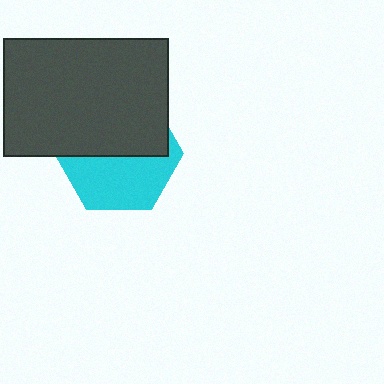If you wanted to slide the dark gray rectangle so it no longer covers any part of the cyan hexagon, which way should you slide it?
Slide it up — that is the most direct way to separate the two shapes.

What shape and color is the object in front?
The object in front is a dark gray rectangle.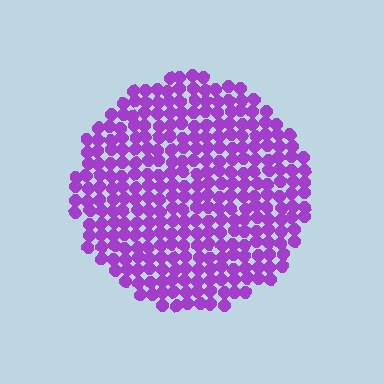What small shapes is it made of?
It is made of small circles.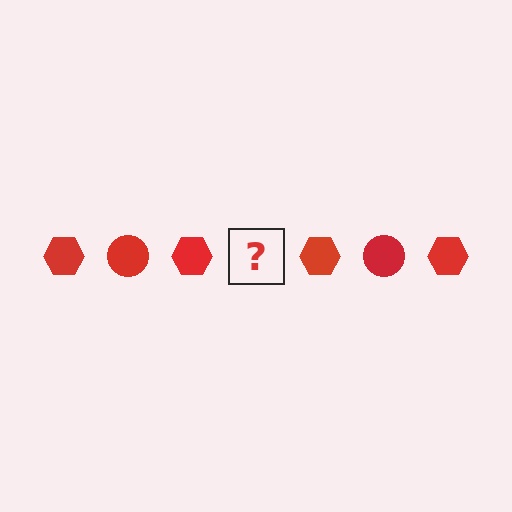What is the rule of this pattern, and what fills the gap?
The rule is that the pattern cycles through hexagon, circle shapes in red. The gap should be filled with a red circle.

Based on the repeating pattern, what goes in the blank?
The blank should be a red circle.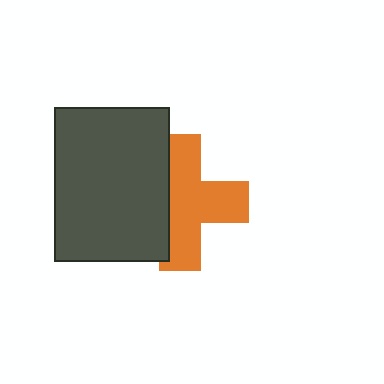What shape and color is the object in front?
The object in front is a dark gray rectangle.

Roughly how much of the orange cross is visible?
Most of it is visible (roughly 66%).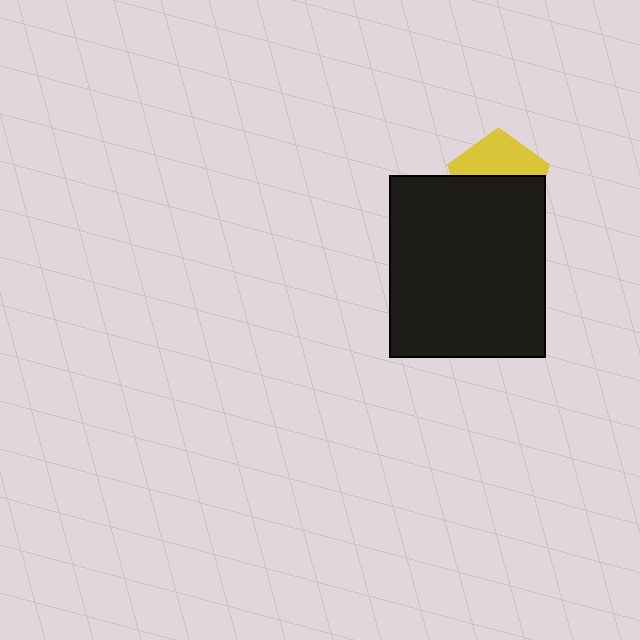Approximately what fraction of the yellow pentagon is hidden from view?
Roughly 57% of the yellow pentagon is hidden behind the black rectangle.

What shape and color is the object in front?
The object in front is a black rectangle.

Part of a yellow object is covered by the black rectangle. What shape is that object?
It is a pentagon.